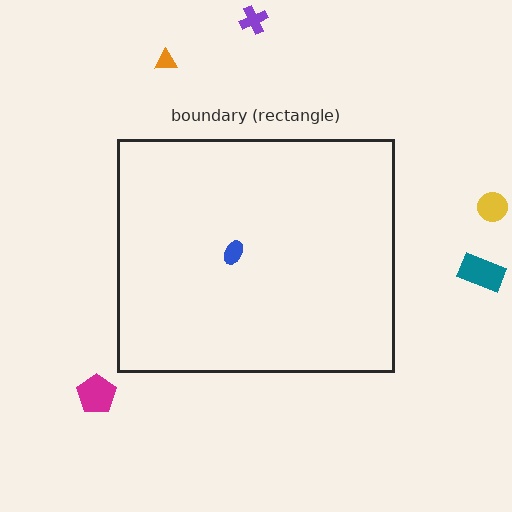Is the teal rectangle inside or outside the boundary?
Outside.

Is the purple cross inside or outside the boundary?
Outside.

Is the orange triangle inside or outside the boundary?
Outside.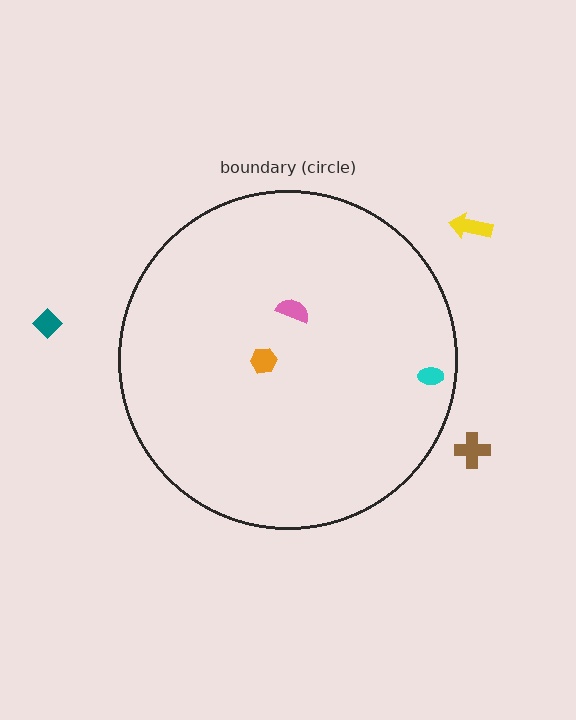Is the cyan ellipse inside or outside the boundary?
Inside.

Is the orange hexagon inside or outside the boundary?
Inside.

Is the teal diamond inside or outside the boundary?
Outside.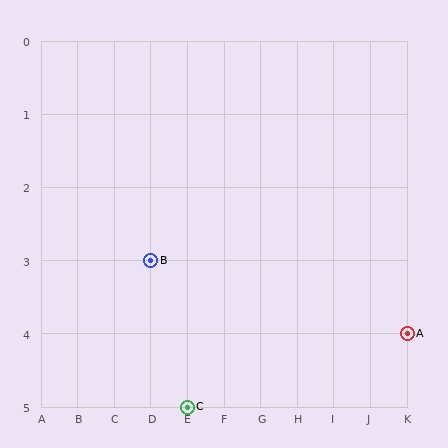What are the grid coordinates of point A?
Point A is at grid coordinates (K, 4).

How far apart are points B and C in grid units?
Points B and C are 1 column and 2 rows apart (about 2.2 grid units diagonally).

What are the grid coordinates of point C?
Point C is at grid coordinates (E, 5).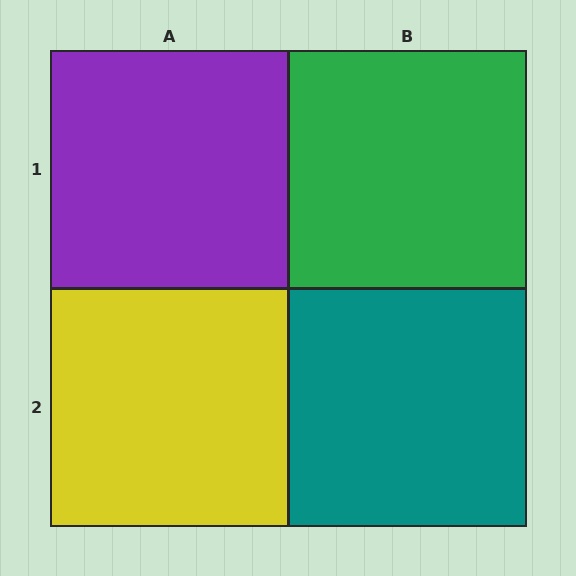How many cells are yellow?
1 cell is yellow.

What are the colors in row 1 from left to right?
Purple, green.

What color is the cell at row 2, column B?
Teal.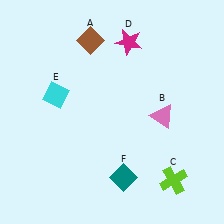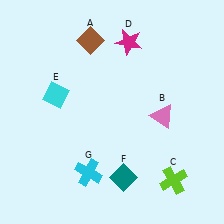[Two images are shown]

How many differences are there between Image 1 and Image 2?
There is 1 difference between the two images.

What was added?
A cyan cross (G) was added in Image 2.